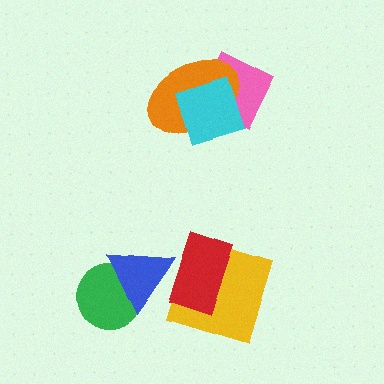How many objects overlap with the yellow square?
1 object overlaps with the yellow square.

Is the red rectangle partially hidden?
Yes, it is partially covered by another shape.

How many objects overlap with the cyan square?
2 objects overlap with the cyan square.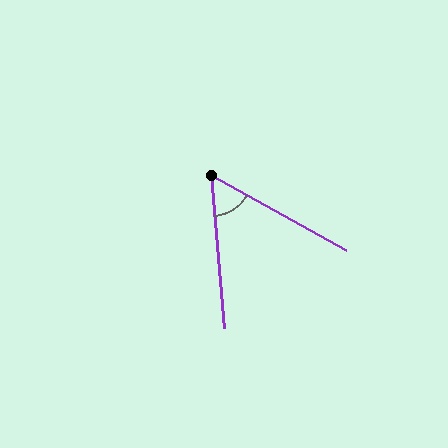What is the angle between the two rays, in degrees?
Approximately 56 degrees.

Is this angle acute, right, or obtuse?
It is acute.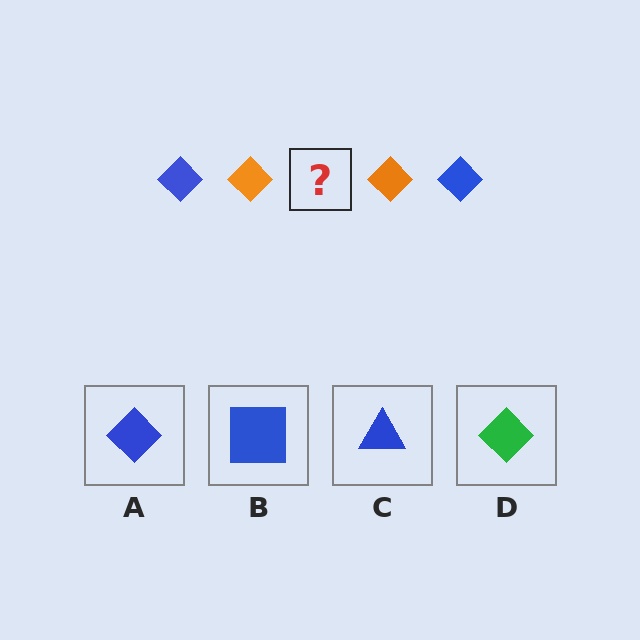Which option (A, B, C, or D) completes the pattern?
A.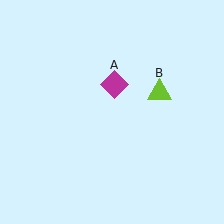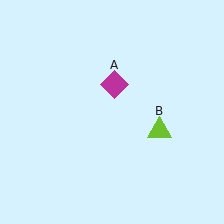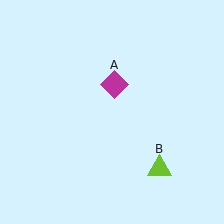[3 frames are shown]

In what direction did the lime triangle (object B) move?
The lime triangle (object B) moved down.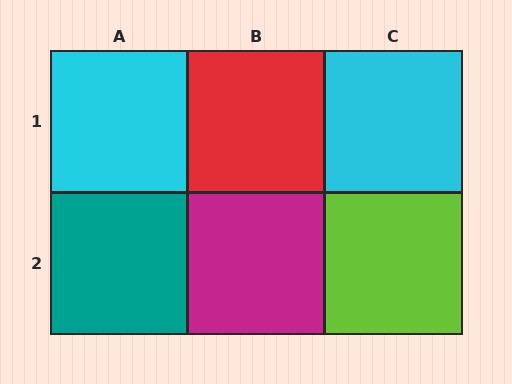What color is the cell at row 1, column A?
Cyan.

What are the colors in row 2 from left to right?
Teal, magenta, lime.